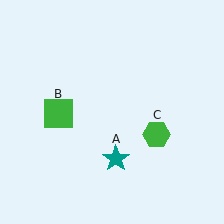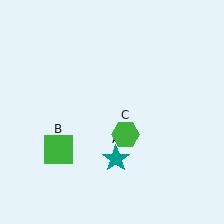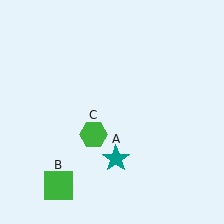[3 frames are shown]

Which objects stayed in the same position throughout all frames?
Teal star (object A) remained stationary.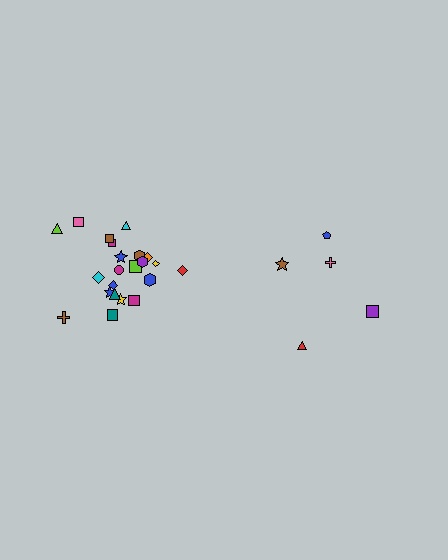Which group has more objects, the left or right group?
The left group.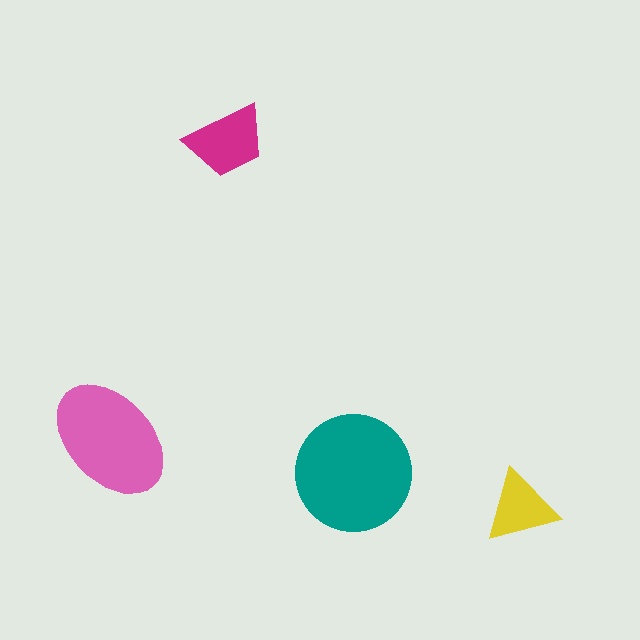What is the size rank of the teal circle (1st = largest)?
1st.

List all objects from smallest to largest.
The yellow triangle, the magenta trapezoid, the pink ellipse, the teal circle.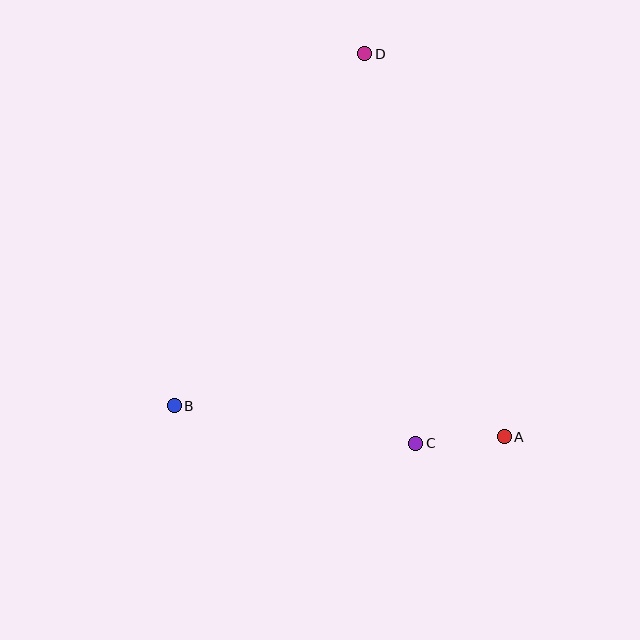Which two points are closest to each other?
Points A and C are closest to each other.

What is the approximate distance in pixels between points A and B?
The distance between A and B is approximately 332 pixels.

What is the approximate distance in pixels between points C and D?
The distance between C and D is approximately 393 pixels.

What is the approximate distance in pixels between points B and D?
The distance between B and D is approximately 400 pixels.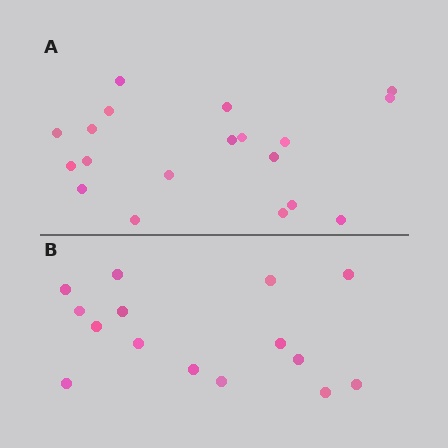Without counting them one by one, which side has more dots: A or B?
Region A (the top region) has more dots.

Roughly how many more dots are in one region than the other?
Region A has about 4 more dots than region B.